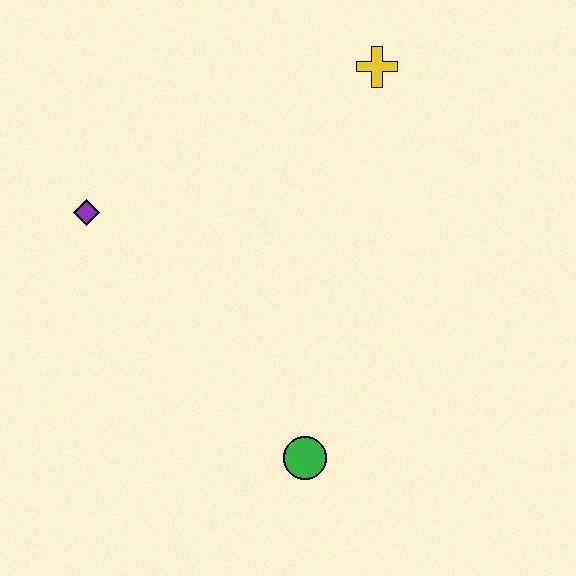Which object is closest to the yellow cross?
The purple diamond is closest to the yellow cross.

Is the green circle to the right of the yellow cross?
No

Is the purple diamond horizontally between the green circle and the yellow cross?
No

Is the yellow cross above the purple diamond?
Yes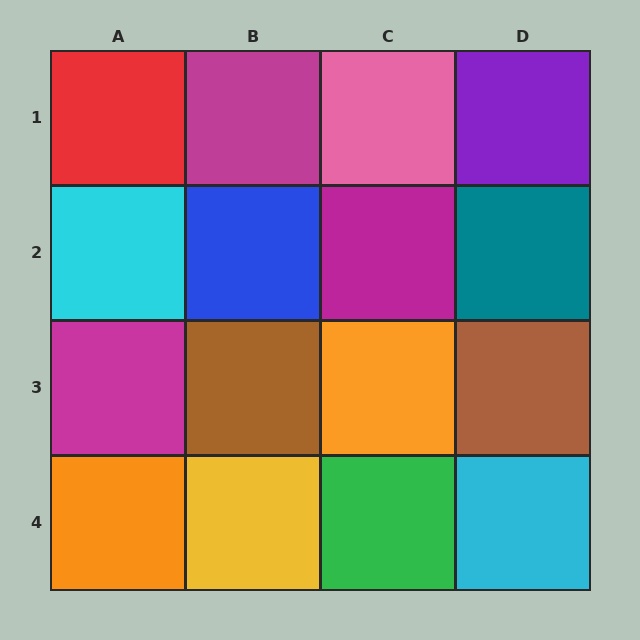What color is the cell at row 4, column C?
Green.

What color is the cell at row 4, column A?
Orange.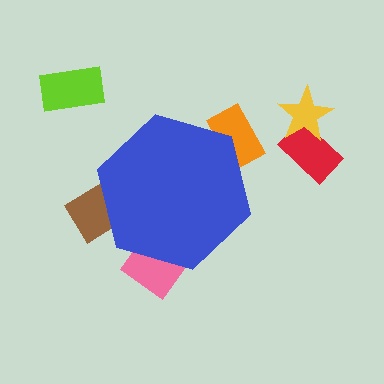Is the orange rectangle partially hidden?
Yes, the orange rectangle is partially hidden behind the blue hexagon.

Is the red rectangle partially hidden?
No, the red rectangle is fully visible.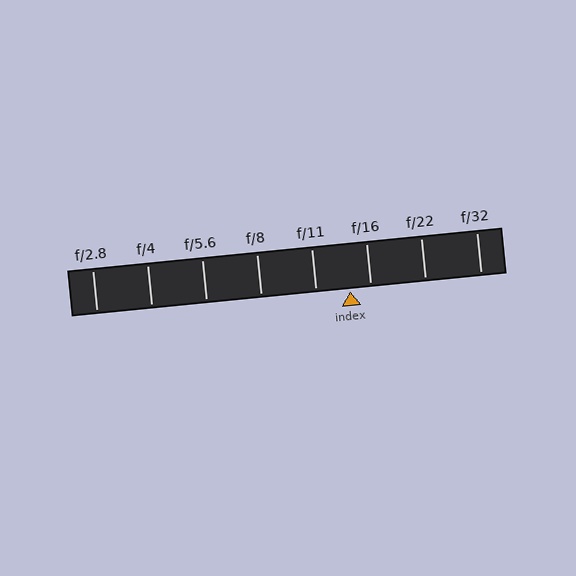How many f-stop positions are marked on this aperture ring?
There are 8 f-stop positions marked.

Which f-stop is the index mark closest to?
The index mark is closest to f/16.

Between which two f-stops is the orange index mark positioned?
The index mark is between f/11 and f/16.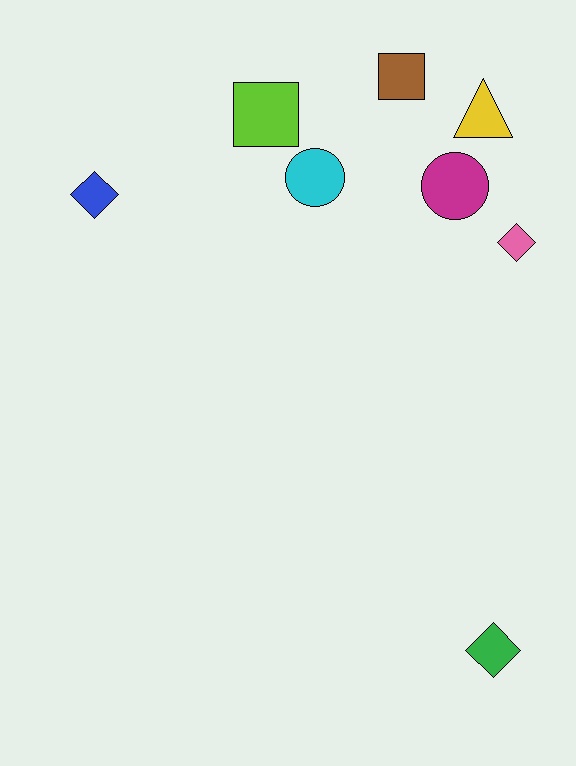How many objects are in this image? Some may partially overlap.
There are 8 objects.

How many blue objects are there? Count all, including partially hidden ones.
There is 1 blue object.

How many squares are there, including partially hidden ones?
There are 2 squares.